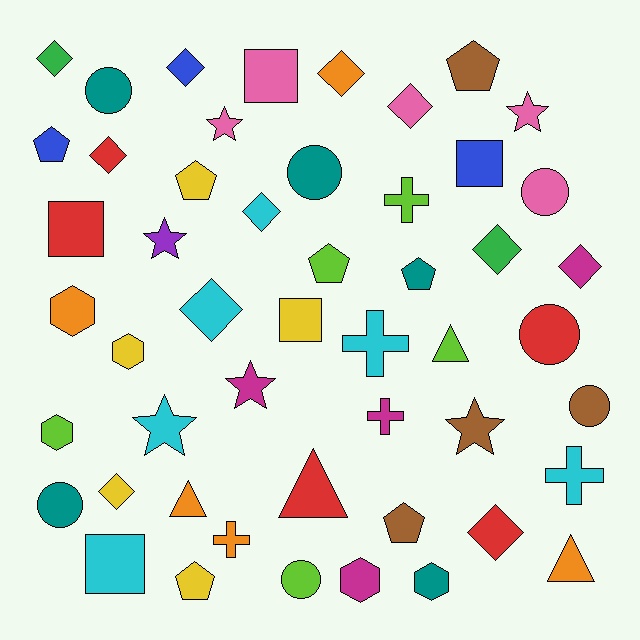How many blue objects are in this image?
There are 3 blue objects.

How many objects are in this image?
There are 50 objects.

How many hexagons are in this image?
There are 5 hexagons.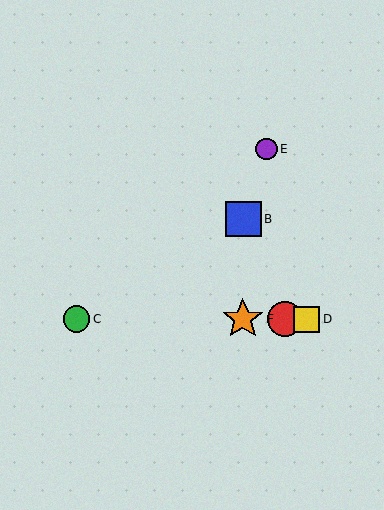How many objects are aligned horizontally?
4 objects (A, C, D, F) are aligned horizontally.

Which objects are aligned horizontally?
Objects A, C, D, F are aligned horizontally.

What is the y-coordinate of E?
Object E is at y≈149.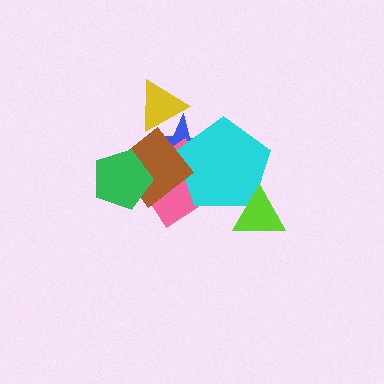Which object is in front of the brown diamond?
The green pentagon is in front of the brown diamond.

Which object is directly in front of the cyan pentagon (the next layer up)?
The brown diamond is directly in front of the cyan pentagon.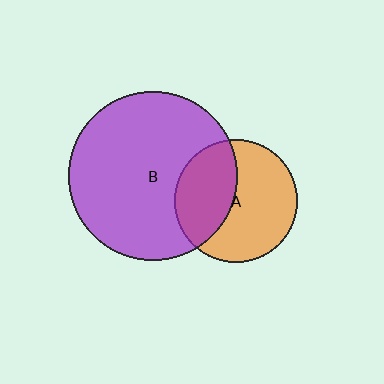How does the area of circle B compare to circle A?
Approximately 1.9 times.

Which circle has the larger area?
Circle B (purple).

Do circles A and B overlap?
Yes.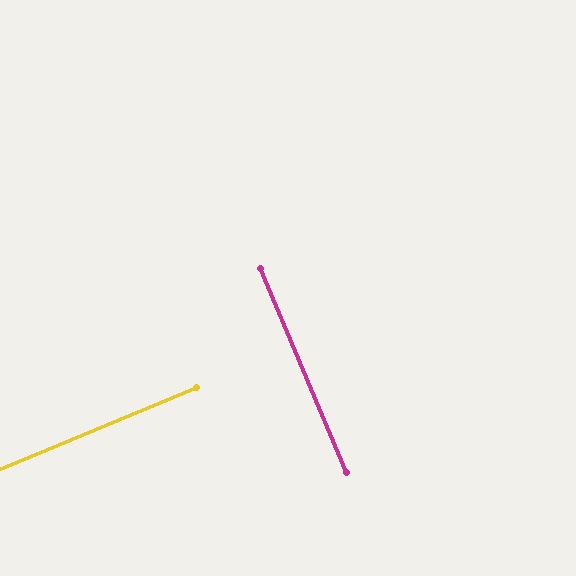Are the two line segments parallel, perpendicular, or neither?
Perpendicular — they meet at approximately 90°.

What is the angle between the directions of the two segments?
Approximately 90 degrees.